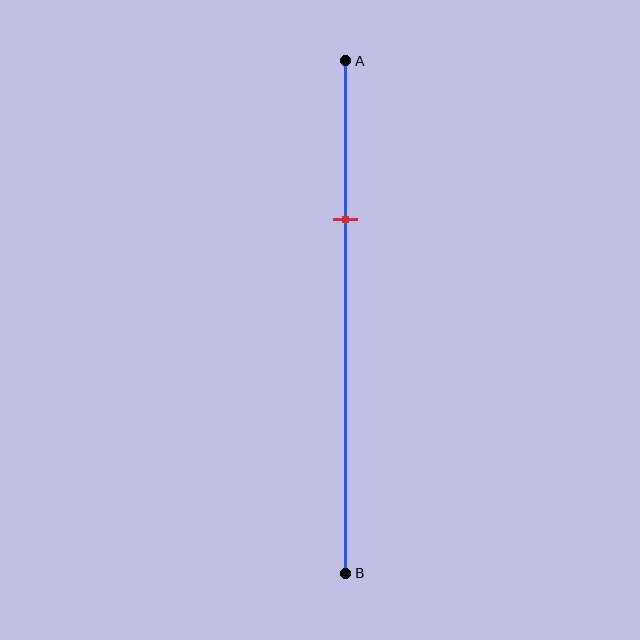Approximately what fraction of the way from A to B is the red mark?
The red mark is approximately 30% of the way from A to B.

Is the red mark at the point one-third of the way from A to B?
Yes, the mark is approximately at the one-third point.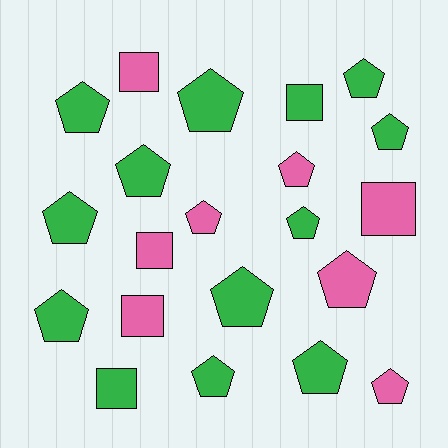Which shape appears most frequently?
Pentagon, with 15 objects.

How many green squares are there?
There are 2 green squares.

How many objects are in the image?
There are 21 objects.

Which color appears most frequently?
Green, with 13 objects.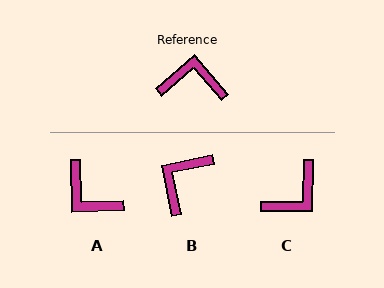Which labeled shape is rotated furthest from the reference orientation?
A, about 141 degrees away.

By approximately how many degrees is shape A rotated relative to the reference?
Approximately 141 degrees counter-clockwise.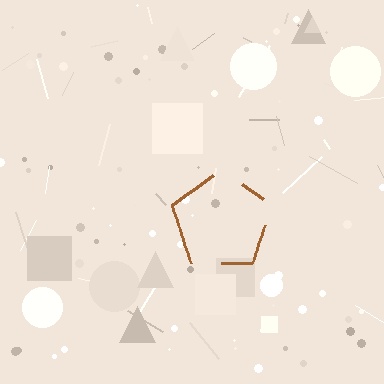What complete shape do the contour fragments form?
The contour fragments form a pentagon.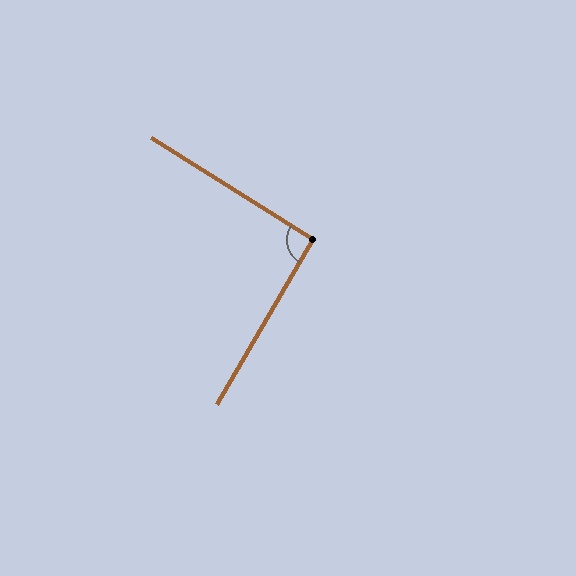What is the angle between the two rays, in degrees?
Approximately 92 degrees.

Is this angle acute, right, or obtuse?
It is approximately a right angle.